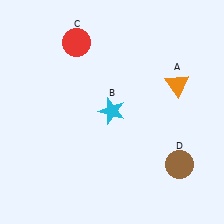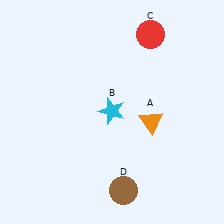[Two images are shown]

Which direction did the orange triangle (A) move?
The orange triangle (A) moved down.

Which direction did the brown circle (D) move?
The brown circle (D) moved left.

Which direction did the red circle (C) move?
The red circle (C) moved right.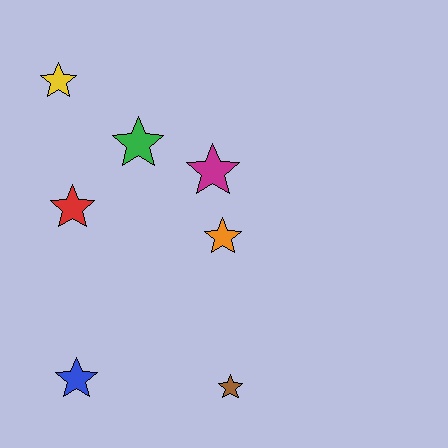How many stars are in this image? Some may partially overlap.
There are 7 stars.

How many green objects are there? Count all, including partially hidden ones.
There is 1 green object.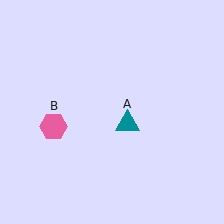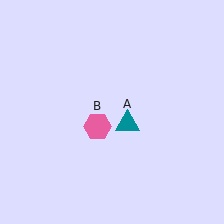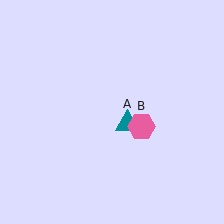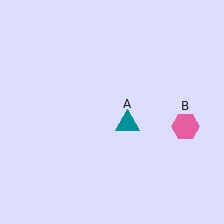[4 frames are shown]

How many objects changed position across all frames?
1 object changed position: pink hexagon (object B).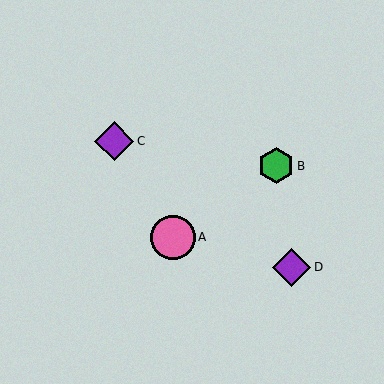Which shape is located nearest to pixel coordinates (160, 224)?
The pink circle (labeled A) at (173, 238) is nearest to that location.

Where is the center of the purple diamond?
The center of the purple diamond is at (291, 267).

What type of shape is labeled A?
Shape A is a pink circle.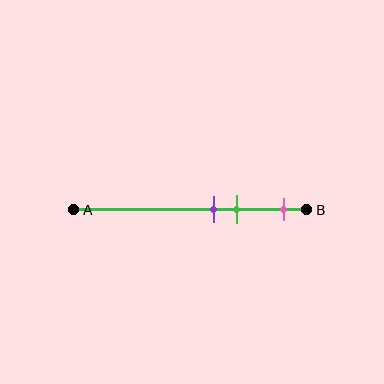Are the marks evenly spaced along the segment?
No, the marks are not evenly spaced.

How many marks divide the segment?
There are 3 marks dividing the segment.